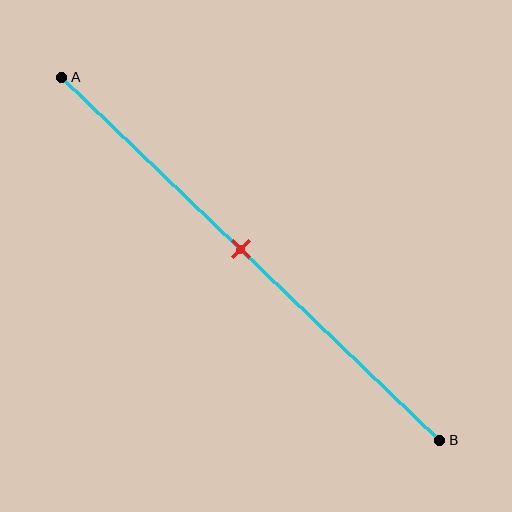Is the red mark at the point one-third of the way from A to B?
No, the mark is at about 45% from A, not at the 33% one-third point.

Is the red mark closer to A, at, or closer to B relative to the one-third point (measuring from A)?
The red mark is closer to point B than the one-third point of segment AB.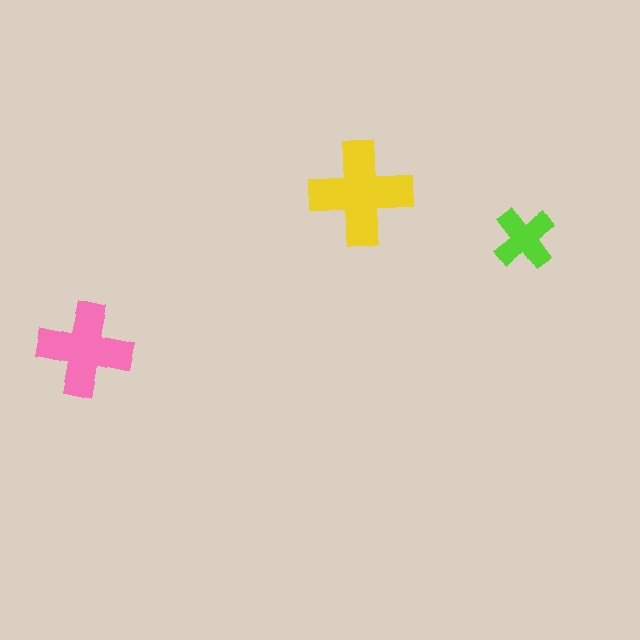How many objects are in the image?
There are 3 objects in the image.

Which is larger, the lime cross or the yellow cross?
The yellow one.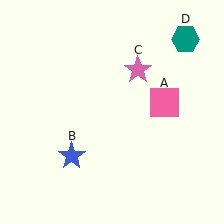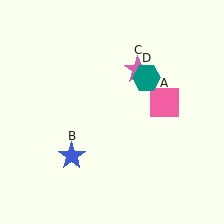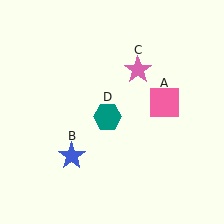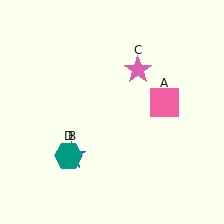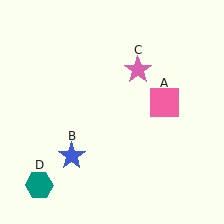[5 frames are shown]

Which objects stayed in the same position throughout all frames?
Pink square (object A) and blue star (object B) and pink star (object C) remained stationary.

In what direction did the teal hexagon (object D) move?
The teal hexagon (object D) moved down and to the left.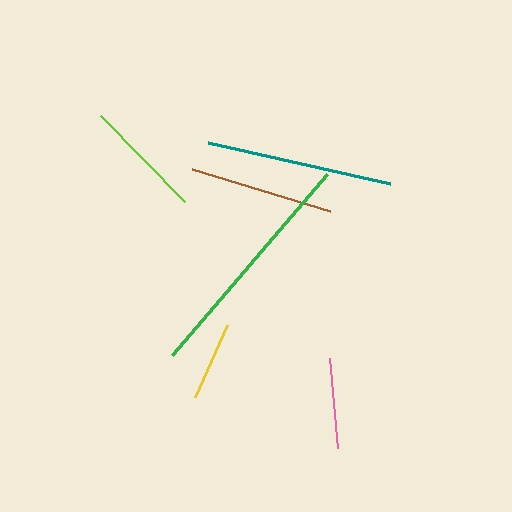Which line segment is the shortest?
The yellow line is the shortest at approximately 78 pixels.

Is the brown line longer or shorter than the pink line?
The brown line is longer than the pink line.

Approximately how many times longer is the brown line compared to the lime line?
The brown line is approximately 1.2 times the length of the lime line.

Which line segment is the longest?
The green line is the longest at approximately 239 pixels.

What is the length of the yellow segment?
The yellow segment is approximately 78 pixels long.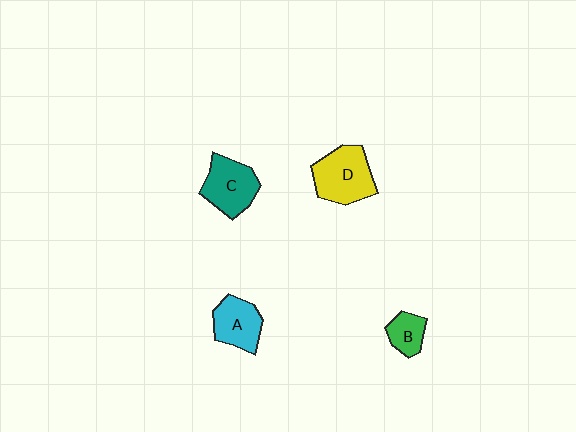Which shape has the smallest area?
Shape B (green).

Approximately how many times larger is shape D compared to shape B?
Approximately 2.2 times.